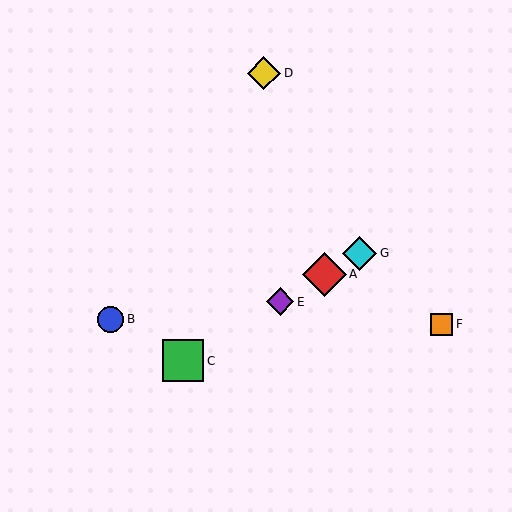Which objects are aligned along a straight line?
Objects A, C, E, G are aligned along a straight line.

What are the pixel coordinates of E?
Object E is at (280, 302).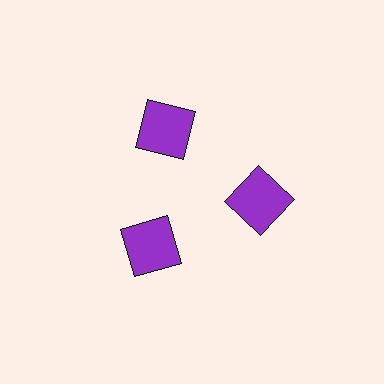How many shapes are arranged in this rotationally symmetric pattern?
There are 3 shapes, arranged in 3 groups of 1.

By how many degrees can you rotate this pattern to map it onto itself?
The pattern maps onto itself every 120 degrees of rotation.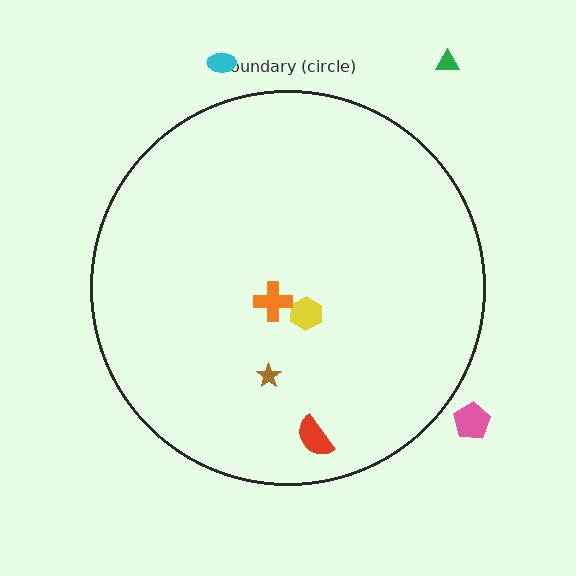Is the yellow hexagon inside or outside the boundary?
Inside.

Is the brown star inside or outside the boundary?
Inside.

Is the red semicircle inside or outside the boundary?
Inside.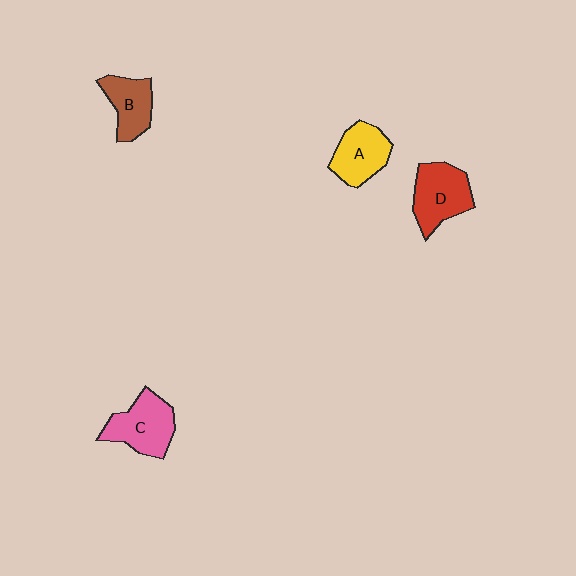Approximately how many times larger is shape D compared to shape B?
Approximately 1.3 times.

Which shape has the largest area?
Shape C (pink).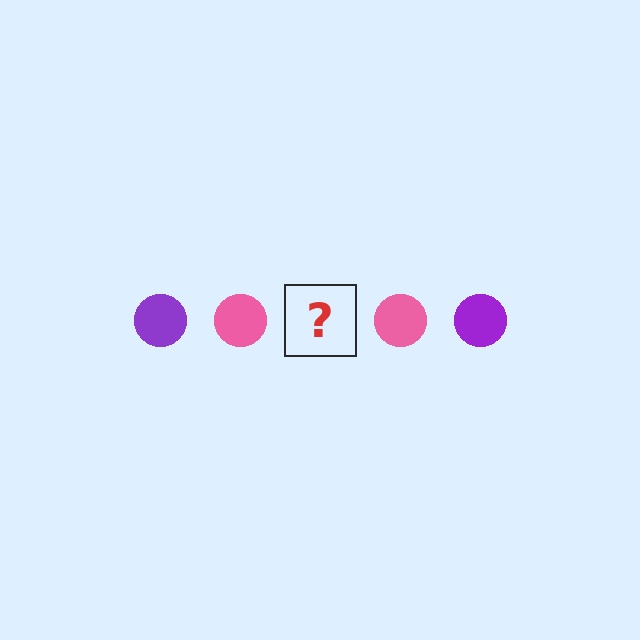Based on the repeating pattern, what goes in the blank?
The blank should be a purple circle.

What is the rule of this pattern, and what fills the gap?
The rule is that the pattern cycles through purple, pink circles. The gap should be filled with a purple circle.